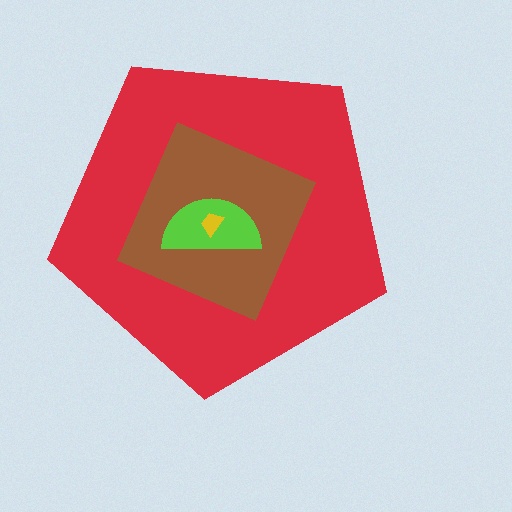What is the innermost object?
The yellow trapezoid.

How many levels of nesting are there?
4.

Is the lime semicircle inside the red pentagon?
Yes.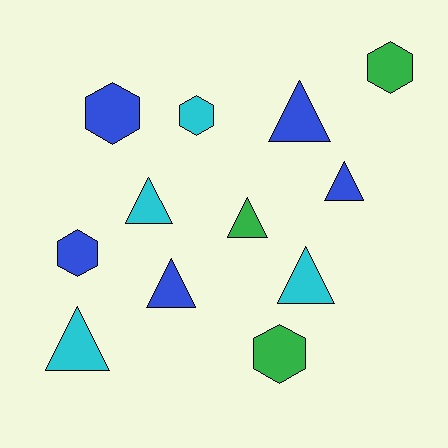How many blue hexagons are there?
There are 2 blue hexagons.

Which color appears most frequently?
Blue, with 5 objects.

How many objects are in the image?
There are 12 objects.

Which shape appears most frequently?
Triangle, with 7 objects.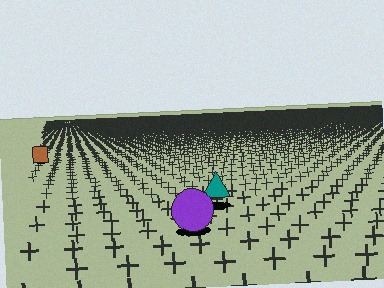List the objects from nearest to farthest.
From nearest to farthest: the purple circle, the teal triangle, the brown square.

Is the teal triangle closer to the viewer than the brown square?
Yes. The teal triangle is closer — you can tell from the texture gradient: the ground texture is coarser near it.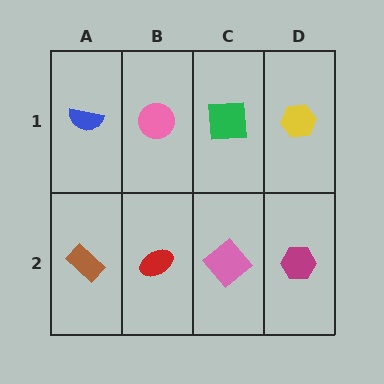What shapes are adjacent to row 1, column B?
A red ellipse (row 2, column B), a blue semicircle (row 1, column A), a green square (row 1, column C).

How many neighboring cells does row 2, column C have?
3.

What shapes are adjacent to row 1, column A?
A brown rectangle (row 2, column A), a pink circle (row 1, column B).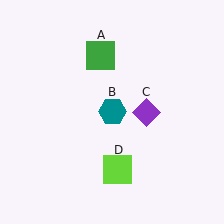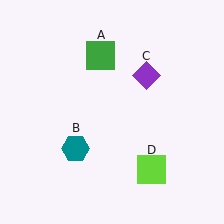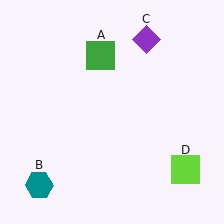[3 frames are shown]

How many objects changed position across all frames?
3 objects changed position: teal hexagon (object B), purple diamond (object C), lime square (object D).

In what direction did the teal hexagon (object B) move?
The teal hexagon (object B) moved down and to the left.